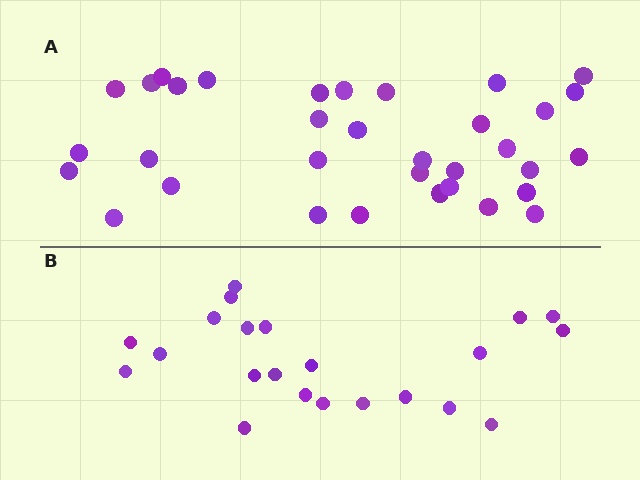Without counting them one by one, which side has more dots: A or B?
Region A (the top region) has more dots.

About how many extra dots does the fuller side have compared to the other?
Region A has roughly 12 or so more dots than region B.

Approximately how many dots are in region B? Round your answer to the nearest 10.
About 20 dots. (The exact count is 22, which rounds to 20.)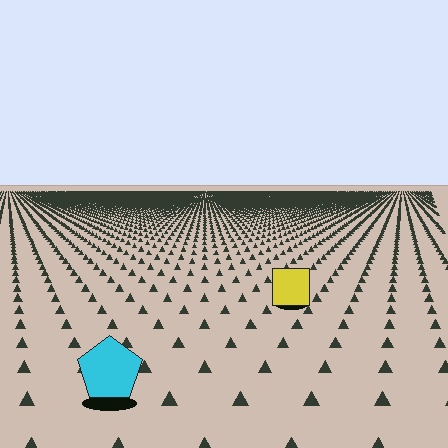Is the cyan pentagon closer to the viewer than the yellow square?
Yes. The cyan pentagon is closer — you can tell from the texture gradient: the ground texture is coarser near it.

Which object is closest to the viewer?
The cyan pentagon is closest. The texture marks near it are larger and more spread out.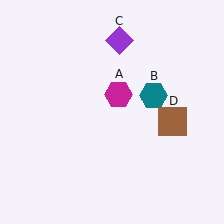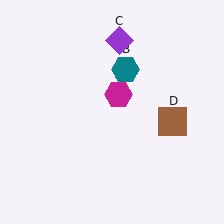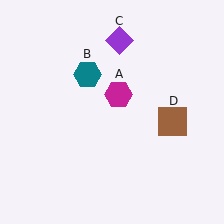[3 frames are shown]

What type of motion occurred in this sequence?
The teal hexagon (object B) rotated counterclockwise around the center of the scene.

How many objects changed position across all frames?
1 object changed position: teal hexagon (object B).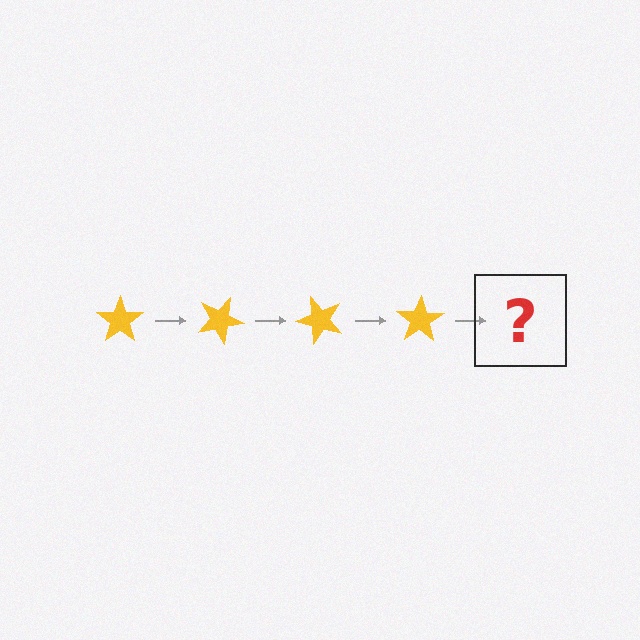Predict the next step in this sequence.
The next step is a yellow star rotated 100 degrees.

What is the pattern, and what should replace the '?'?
The pattern is that the star rotates 25 degrees each step. The '?' should be a yellow star rotated 100 degrees.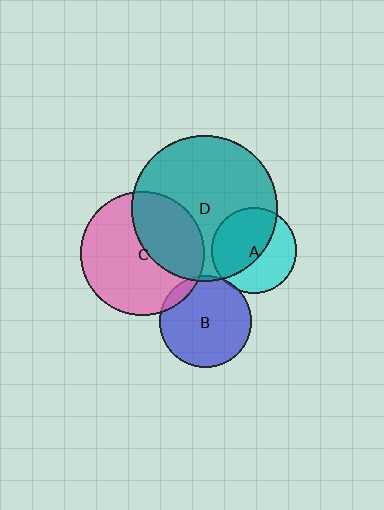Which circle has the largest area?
Circle D (teal).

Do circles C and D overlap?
Yes.